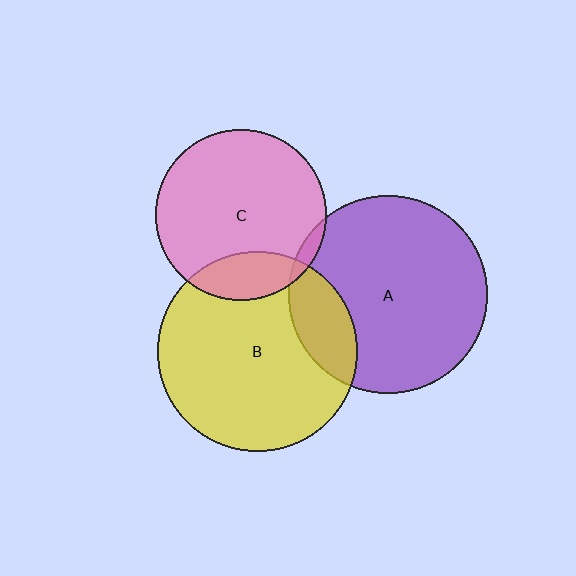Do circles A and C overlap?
Yes.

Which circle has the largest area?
Circle B (yellow).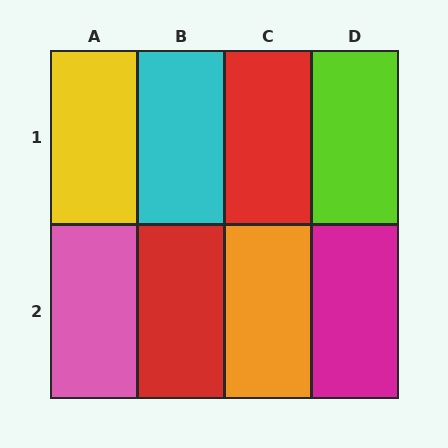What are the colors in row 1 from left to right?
Yellow, cyan, red, lime.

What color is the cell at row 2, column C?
Orange.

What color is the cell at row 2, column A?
Pink.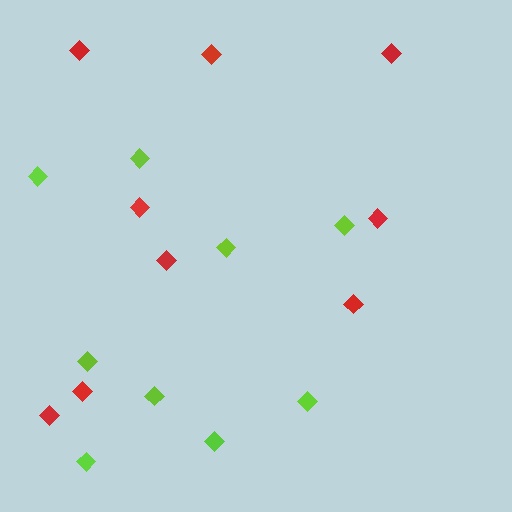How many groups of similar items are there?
There are 2 groups: one group of lime diamonds (9) and one group of red diamonds (9).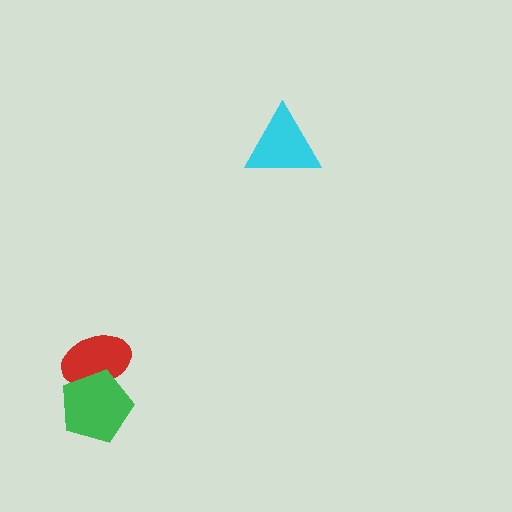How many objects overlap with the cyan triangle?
0 objects overlap with the cyan triangle.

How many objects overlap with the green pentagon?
1 object overlaps with the green pentagon.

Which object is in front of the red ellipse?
The green pentagon is in front of the red ellipse.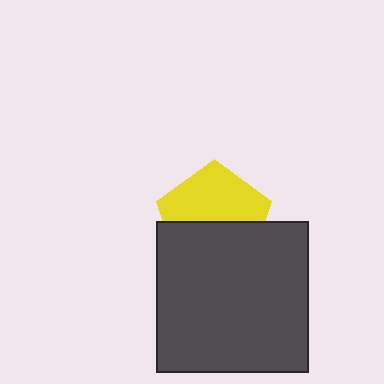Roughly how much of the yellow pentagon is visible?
About half of it is visible (roughly 52%).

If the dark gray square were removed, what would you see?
You would see the complete yellow pentagon.